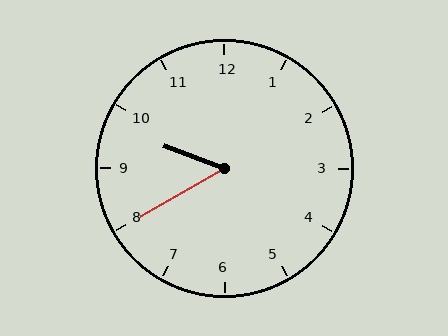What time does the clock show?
9:40.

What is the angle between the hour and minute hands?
Approximately 50 degrees.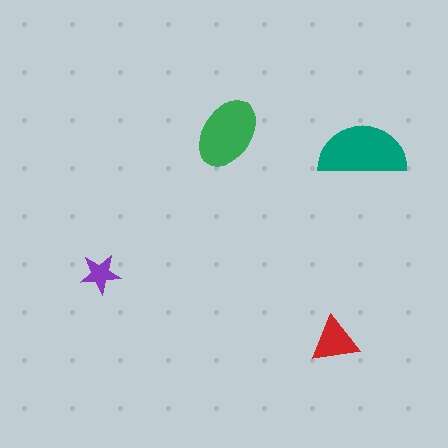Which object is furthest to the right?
The teal semicircle is rightmost.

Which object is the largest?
The teal semicircle.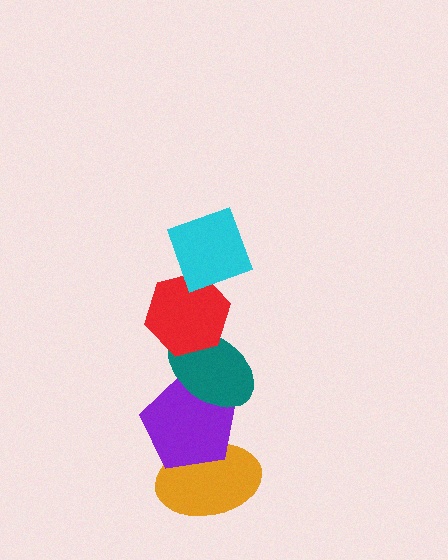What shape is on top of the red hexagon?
The cyan diamond is on top of the red hexagon.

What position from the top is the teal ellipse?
The teal ellipse is 3rd from the top.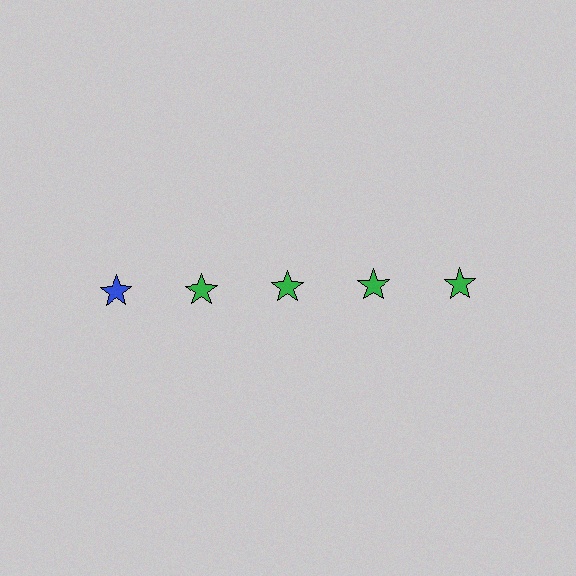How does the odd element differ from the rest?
It has a different color: blue instead of green.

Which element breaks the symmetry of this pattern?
The blue star in the top row, leftmost column breaks the symmetry. All other shapes are green stars.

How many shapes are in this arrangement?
There are 5 shapes arranged in a grid pattern.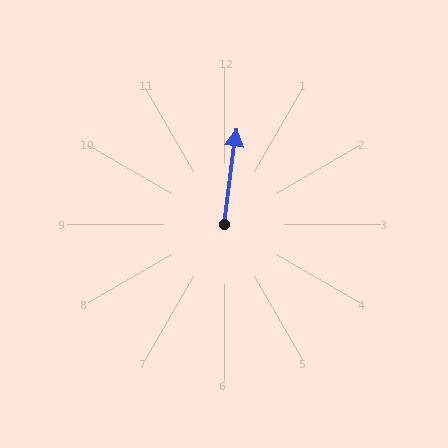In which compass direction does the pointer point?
North.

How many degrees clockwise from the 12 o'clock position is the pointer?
Approximately 8 degrees.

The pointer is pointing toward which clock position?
Roughly 12 o'clock.